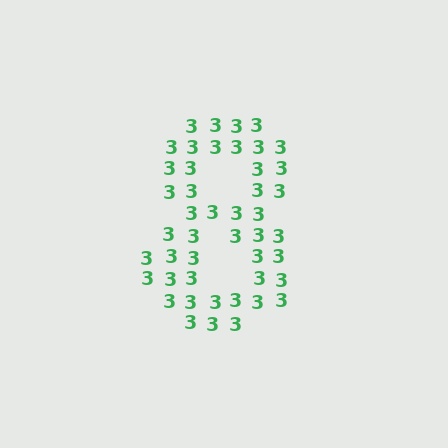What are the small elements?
The small elements are digit 3's.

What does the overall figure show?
The overall figure shows the digit 8.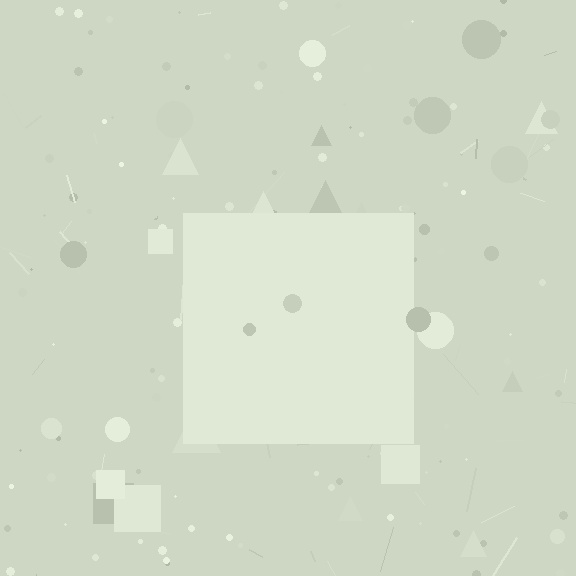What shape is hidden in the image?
A square is hidden in the image.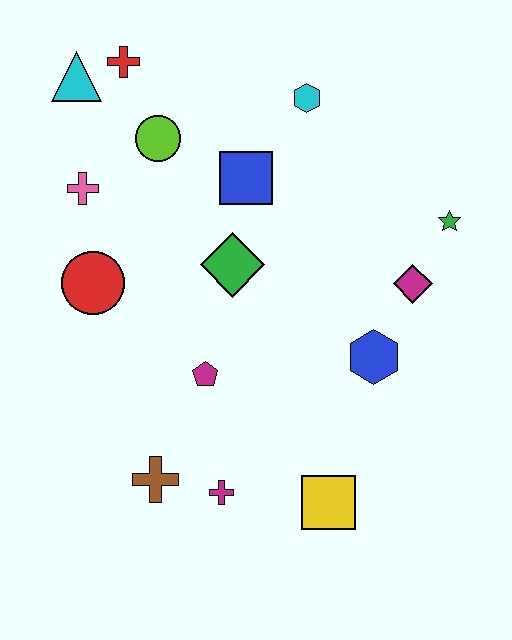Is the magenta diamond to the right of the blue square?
Yes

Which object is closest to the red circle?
The pink cross is closest to the red circle.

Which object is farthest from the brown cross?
The red cross is farthest from the brown cross.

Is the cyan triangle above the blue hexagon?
Yes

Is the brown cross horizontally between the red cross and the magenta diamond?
Yes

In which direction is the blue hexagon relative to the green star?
The blue hexagon is below the green star.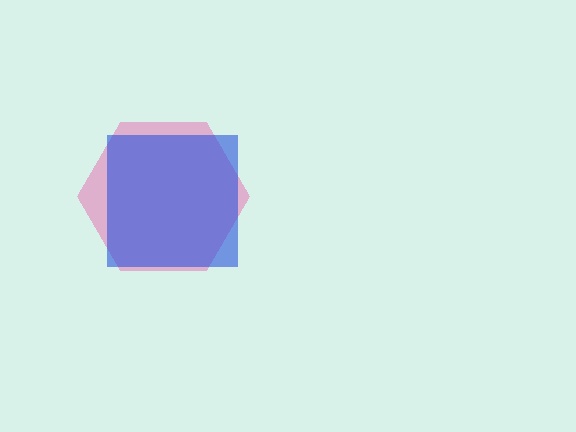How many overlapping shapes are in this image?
There are 2 overlapping shapes in the image.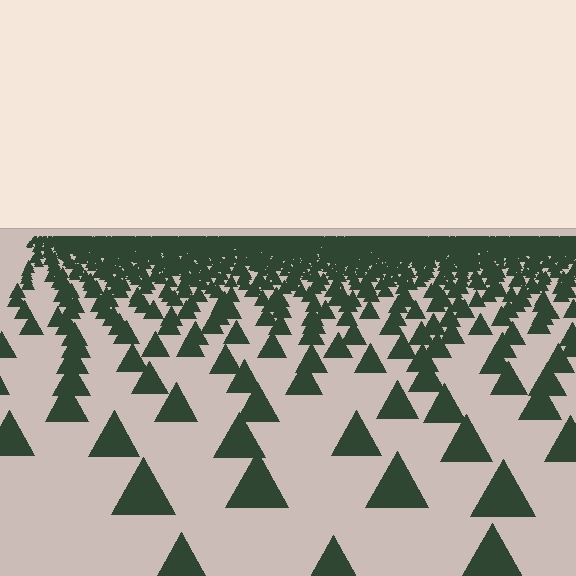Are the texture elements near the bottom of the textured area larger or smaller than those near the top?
Larger. Near the bottom, elements are closer to the viewer and appear at a bigger on-screen size.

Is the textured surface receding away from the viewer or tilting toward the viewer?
The surface is receding away from the viewer. Texture elements get smaller and denser toward the top.